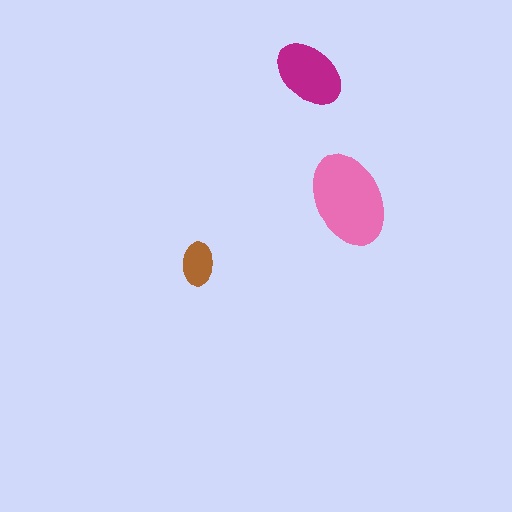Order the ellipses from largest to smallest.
the pink one, the magenta one, the brown one.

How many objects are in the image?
There are 3 objects in the image.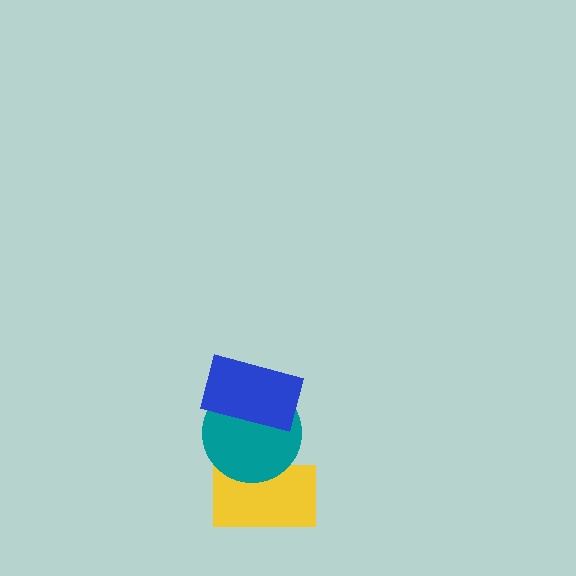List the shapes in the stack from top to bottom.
From top to bottom: the blue rectangle, the teal circle, the yellow rectangle.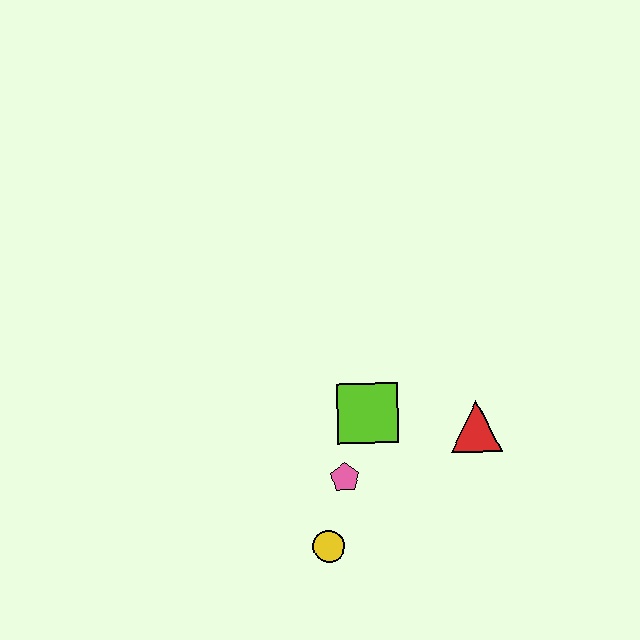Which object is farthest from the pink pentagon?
The red triangle is farthest from the pink pentagon.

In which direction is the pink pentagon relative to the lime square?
The pink pentagon is below the lime square.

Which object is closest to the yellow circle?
The pink pentagon is closest to the yellow circle.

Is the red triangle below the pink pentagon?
No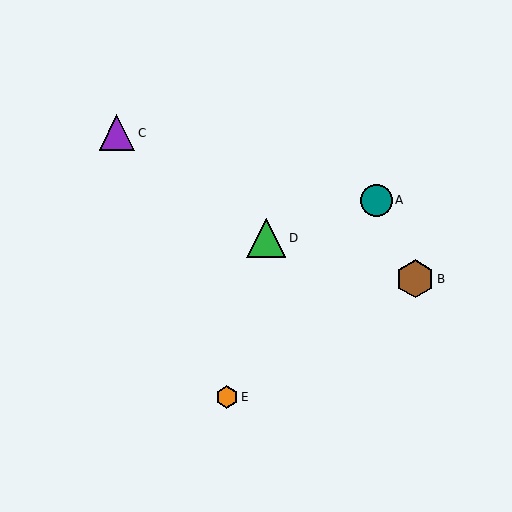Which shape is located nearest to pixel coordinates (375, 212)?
The teal circle (labeled A) at (377, 200) is nearest to that location.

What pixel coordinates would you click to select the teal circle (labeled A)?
Click at (377, 200) to select the teal circle A.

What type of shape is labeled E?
Shape E is an orange hexagon.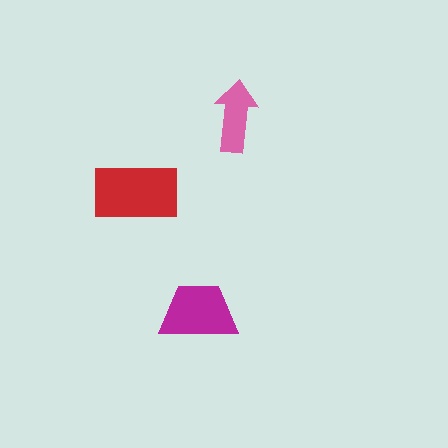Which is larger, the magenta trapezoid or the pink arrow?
The magenta trapezoid.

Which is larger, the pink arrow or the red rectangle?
The red rectangle.